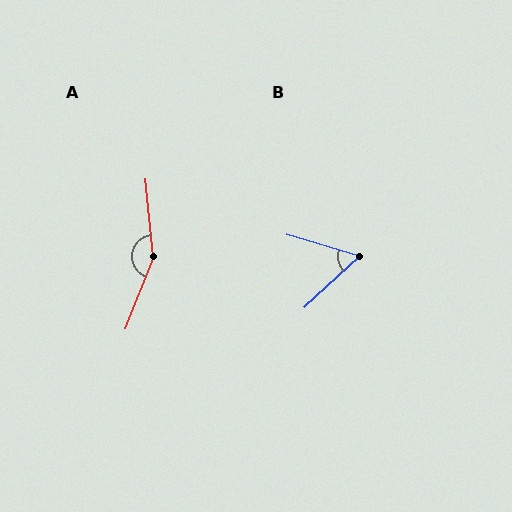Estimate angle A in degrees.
Approximately 153 degrees.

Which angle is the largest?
A, at approximately 153 degrees.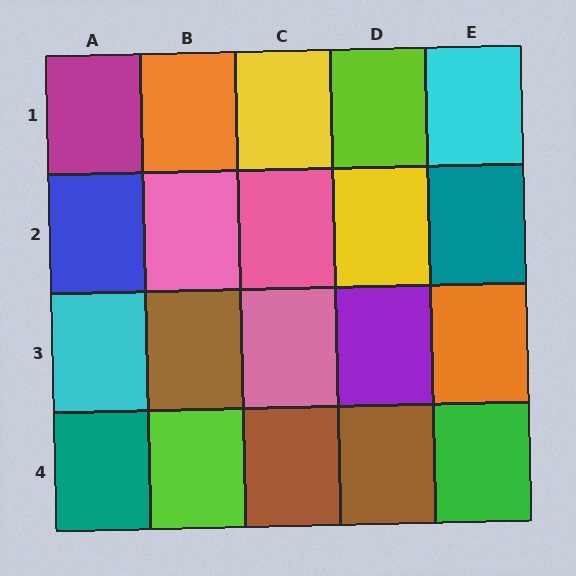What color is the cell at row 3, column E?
Orange.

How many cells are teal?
2 cells are teal.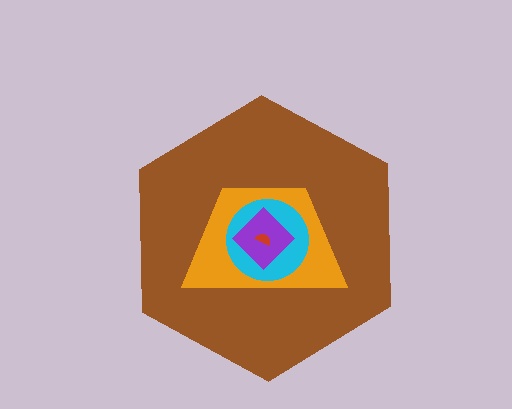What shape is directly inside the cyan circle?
The purple diamond.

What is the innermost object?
The red semicircle.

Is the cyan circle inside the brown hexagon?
Yes.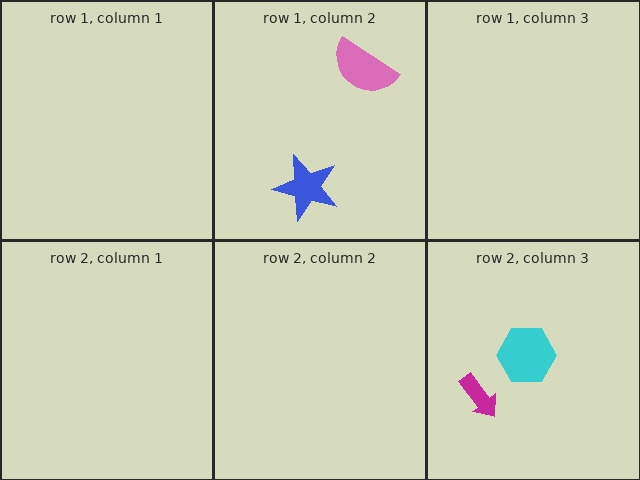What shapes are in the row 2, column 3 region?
The magenta arrow, the cyan hexagon.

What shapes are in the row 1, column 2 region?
The pink semicircle, the blue star.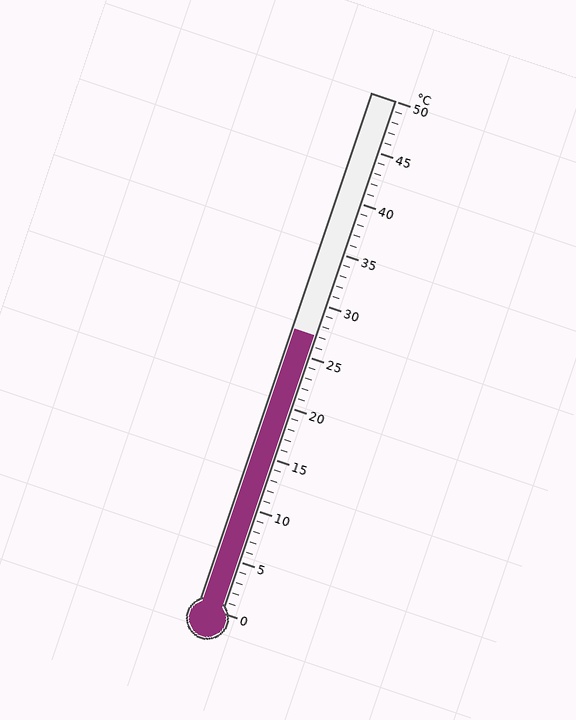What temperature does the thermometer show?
The thermometer shows approximately 27°C.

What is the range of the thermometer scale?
The thermometer scale ranges from 0°C to 50°C.